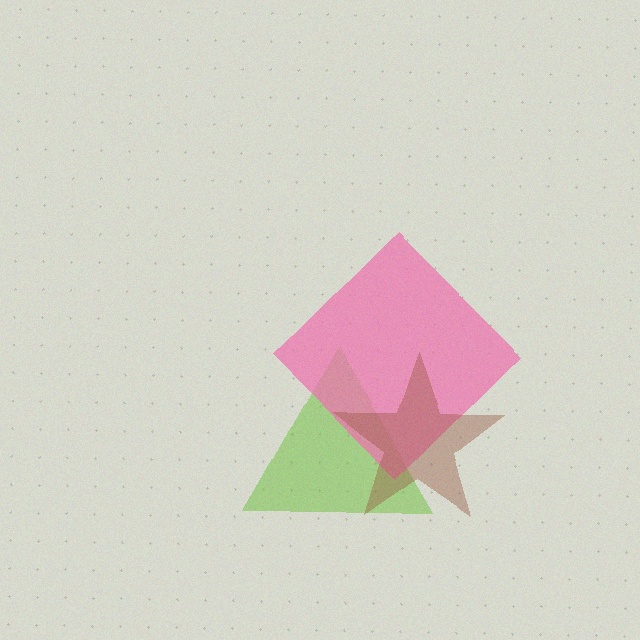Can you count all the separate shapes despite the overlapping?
Yes, there are 3 separate shapes.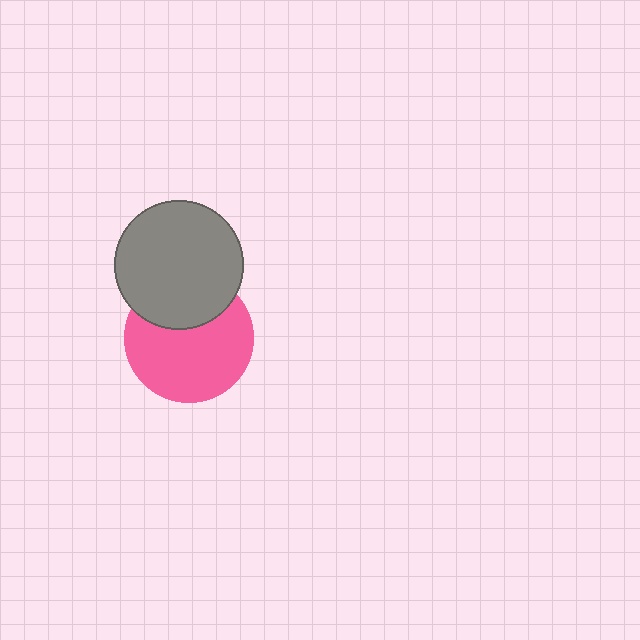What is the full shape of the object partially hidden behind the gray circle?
The partially hidden object is a pink circle.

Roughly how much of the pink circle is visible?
Most of it is visible (roughly 68%).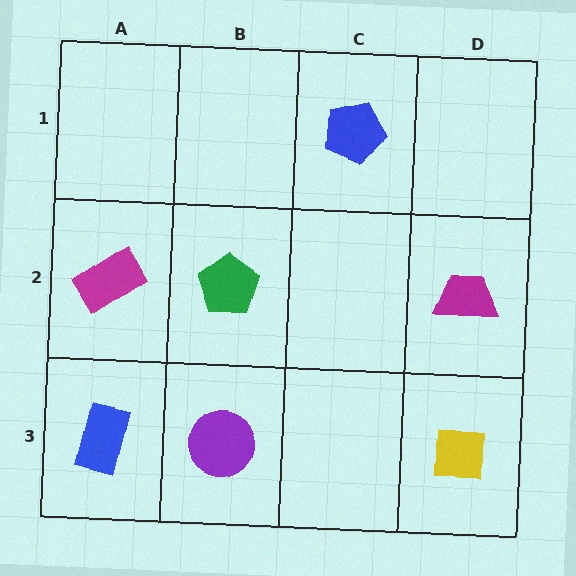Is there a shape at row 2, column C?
No, that cell is empty.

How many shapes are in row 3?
3 shapes.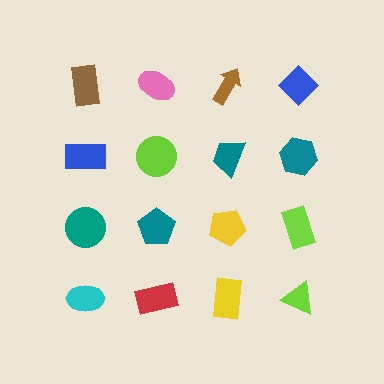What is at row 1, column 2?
A pink ellipse.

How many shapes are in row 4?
4 shapes.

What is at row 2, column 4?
A teal hexagon.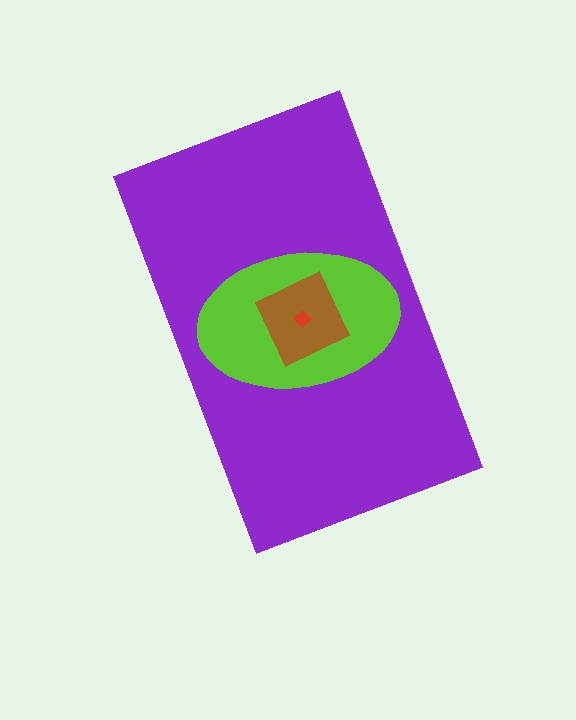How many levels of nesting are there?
4.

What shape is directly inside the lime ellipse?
The brown square.